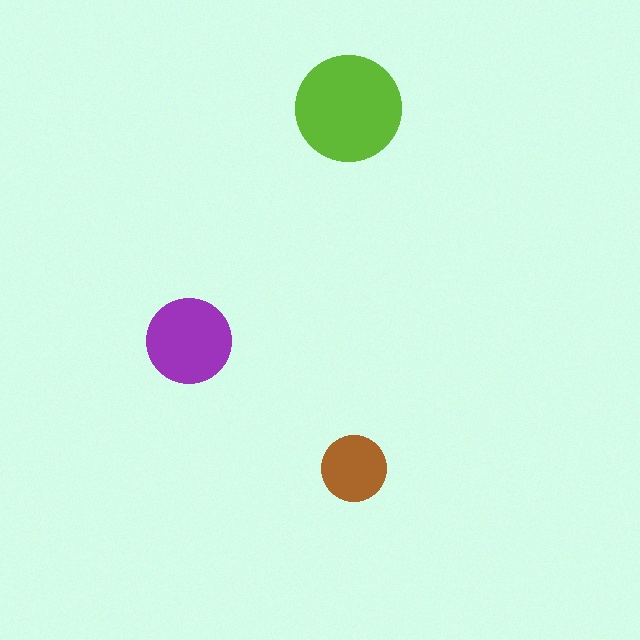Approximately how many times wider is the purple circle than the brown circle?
About 1.5 times wider.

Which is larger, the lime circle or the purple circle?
The lime one.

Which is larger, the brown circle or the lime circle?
The lime one.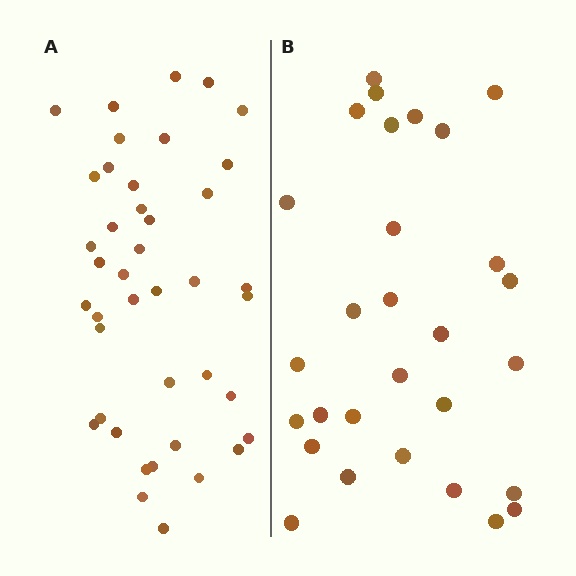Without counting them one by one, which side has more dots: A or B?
Region A (the left region) has more dots.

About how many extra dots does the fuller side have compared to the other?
Region A has roughly 12 or so more dots than region B.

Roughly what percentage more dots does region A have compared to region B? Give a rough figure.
About 40% more.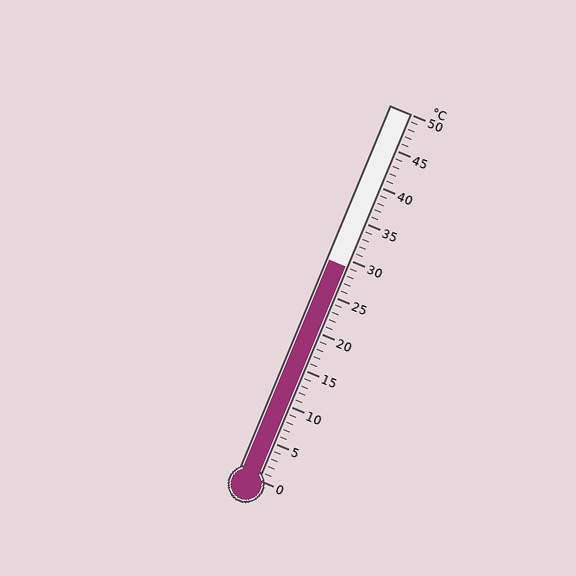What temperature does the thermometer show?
The thermometer shows approximately 29°C.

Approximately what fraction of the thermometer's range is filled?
The thermometer is filled to approximately 60% of its range.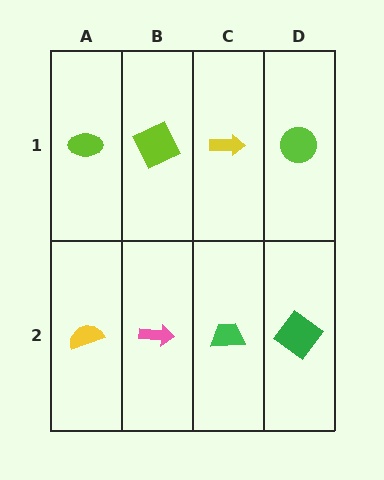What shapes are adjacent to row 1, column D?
A green diamond (row 2, column D), a yellow arrow (row 1, column C).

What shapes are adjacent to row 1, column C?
A green trapezoid (row 2, column C), a lime square (row 1, column B), a lime circle (row 1, column D).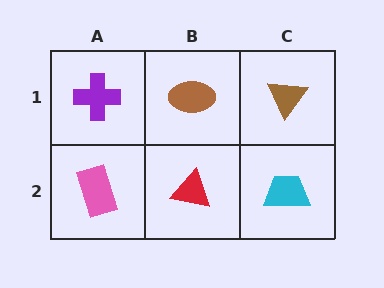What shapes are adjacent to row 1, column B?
A red triangle (row 2, column B), a purple cross (row 1, column A), a brown triangle (row 1, column C).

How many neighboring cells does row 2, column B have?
3.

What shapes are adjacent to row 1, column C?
A cyan trapezoid (row 2, column C), a brown ellipse (row 1, column B).